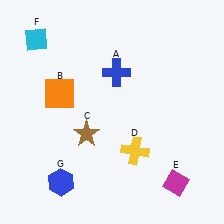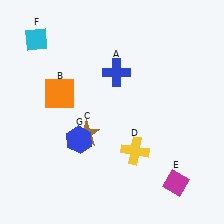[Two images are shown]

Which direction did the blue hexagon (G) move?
The blue hexagon (G) moved up.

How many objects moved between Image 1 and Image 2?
1 object moved between the two images.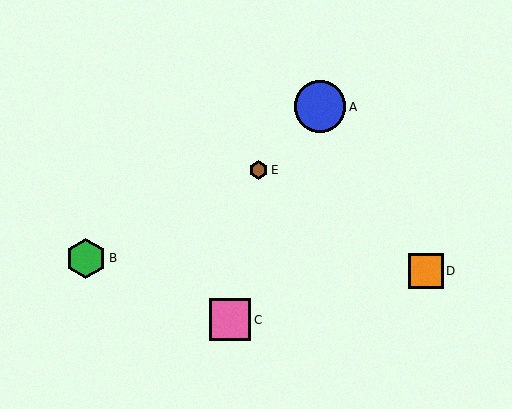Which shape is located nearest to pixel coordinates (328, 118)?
The blue circle (labeled A) at (320, 107) is nearest to that location.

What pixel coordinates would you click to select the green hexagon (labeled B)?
Click at (86, 258) to select the green hexagon B.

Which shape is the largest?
The blue circle (labeled A) is the largest.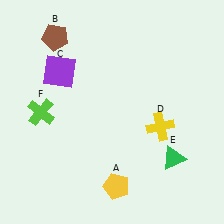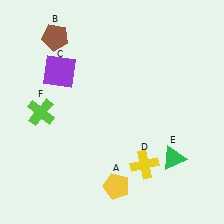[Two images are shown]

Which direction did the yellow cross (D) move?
The yellow cross (D) moved down.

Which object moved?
The yellow cross (D) moved down.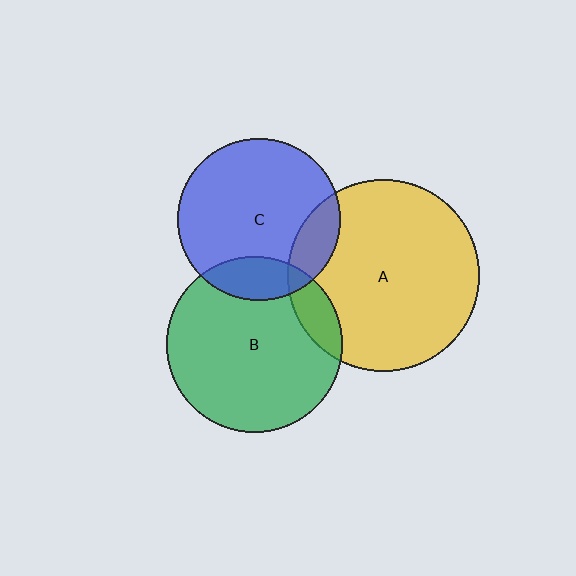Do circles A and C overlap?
Yes.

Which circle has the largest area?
Circle A (yellow).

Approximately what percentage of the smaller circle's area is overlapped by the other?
Approximately 15%.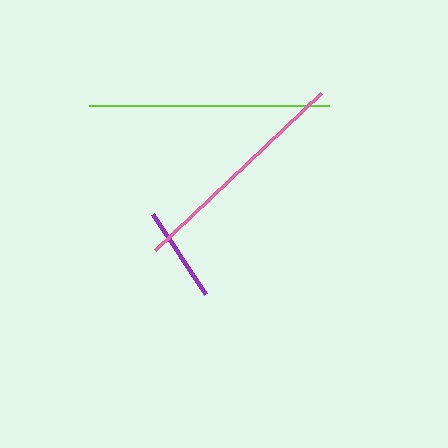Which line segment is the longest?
The lime line is the longest at approximately 239 pixels.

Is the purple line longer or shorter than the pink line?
The pink line is longer than the purple line.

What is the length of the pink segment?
The pink segment is approximately 229 pixels long.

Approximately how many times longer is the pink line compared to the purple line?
The pink line is approximately 2.4 times the length of the purple line.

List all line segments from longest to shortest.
From longest to shortest: lime, pink, purple.